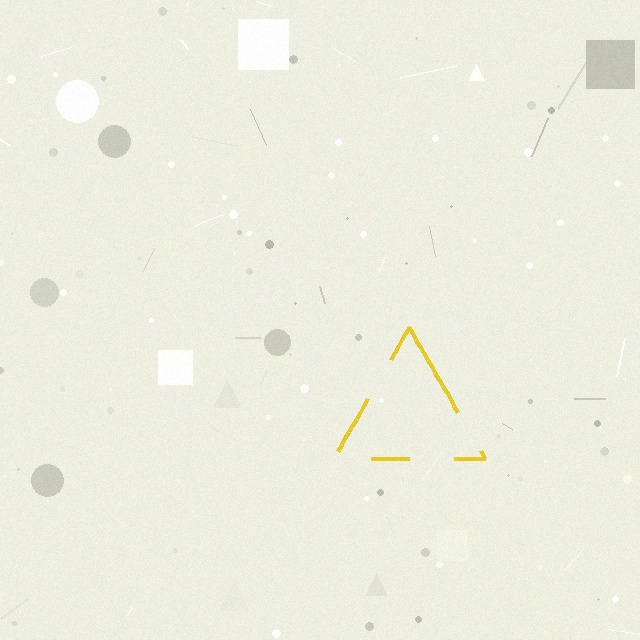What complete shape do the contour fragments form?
The contour fragments form a triangle.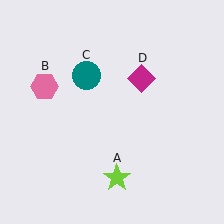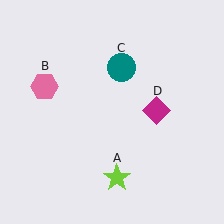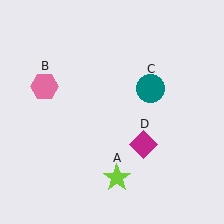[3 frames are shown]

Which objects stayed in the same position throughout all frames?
Lime star (object A) and pink hexagon (object B) remained stationary.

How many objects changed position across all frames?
2 objects changed position: teal circle (object C), magenta diamond (object D).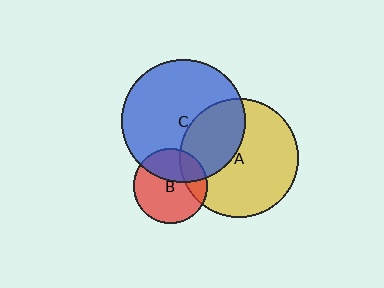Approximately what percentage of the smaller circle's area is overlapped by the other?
Approximately 35%.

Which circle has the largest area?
Circle C (blue).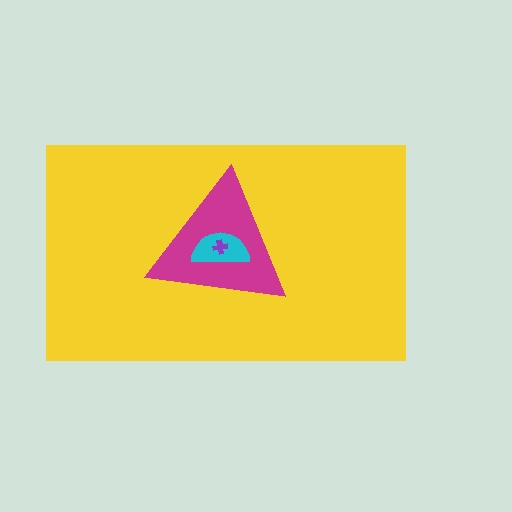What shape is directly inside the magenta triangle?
The cyan semicircle.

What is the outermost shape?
The yellow rectangle.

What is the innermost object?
The purple cross.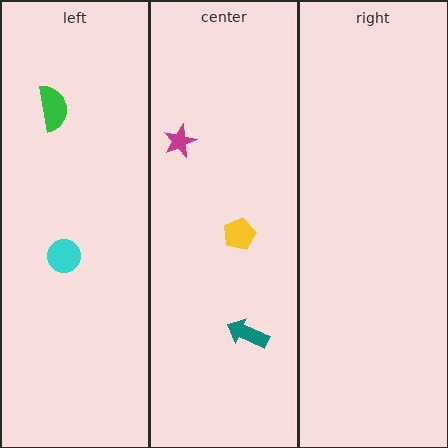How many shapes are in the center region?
3.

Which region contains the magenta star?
The center region.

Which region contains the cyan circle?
The left region.